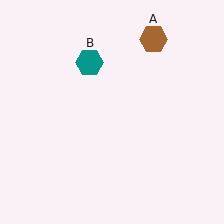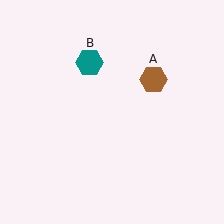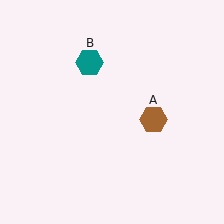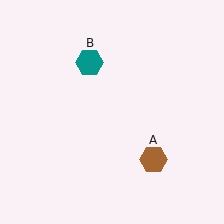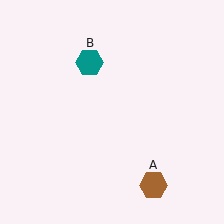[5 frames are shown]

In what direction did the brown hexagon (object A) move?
The brown hexagon (object A) moved down.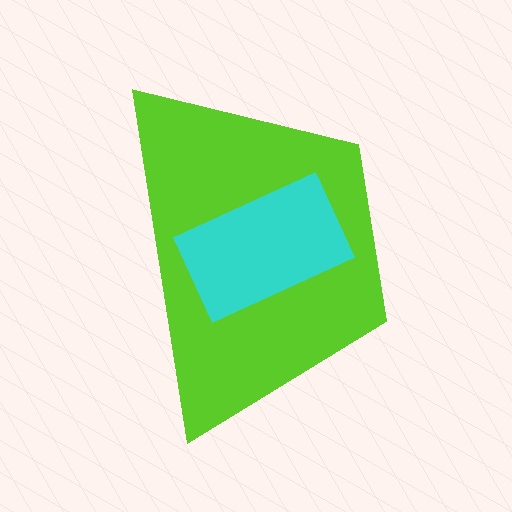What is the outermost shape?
The lime trapezoid.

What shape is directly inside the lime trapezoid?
The cyan rectangle.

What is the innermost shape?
The cyan rectangle.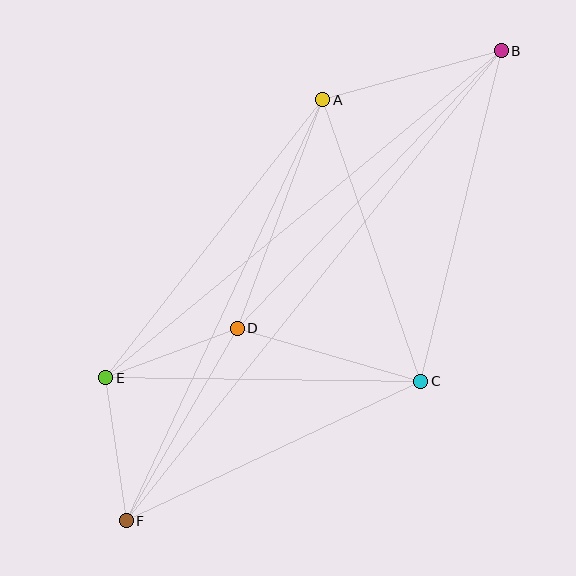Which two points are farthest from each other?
Points B and F are farthest from each other.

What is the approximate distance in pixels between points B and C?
The distance between B and C is approximately 341 pixels.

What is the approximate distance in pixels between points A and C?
The distance between A and C is approximately 298 pixels.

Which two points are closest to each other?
Points D and E are closest to each other.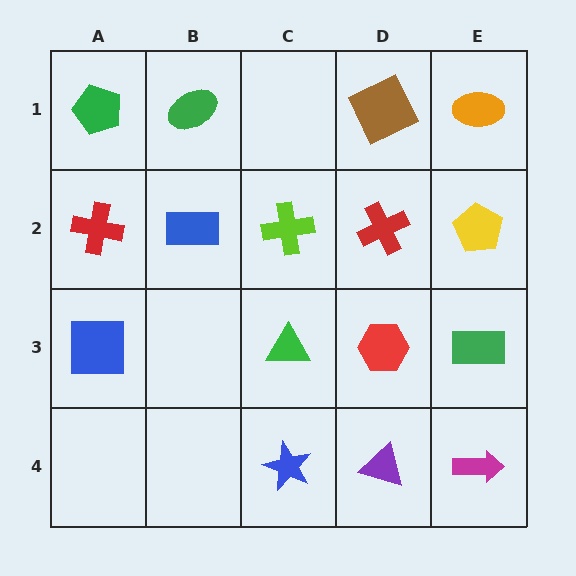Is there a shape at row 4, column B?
No, that cell is empty.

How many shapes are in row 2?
5 shapes.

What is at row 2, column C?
A lime cross.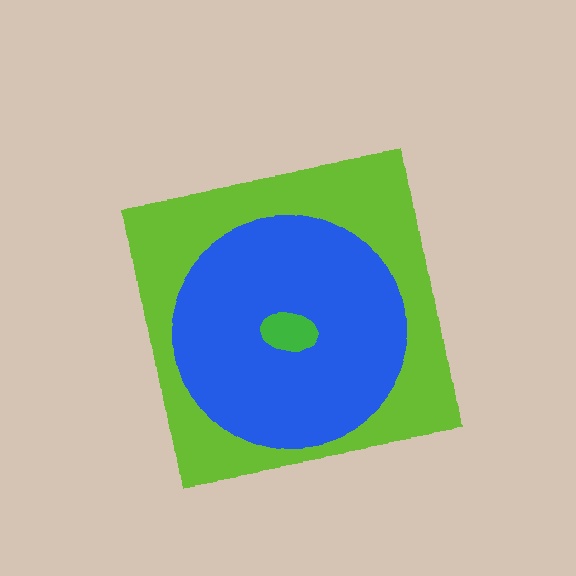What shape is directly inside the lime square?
The blue circle.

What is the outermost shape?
The lime square.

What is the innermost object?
The green ellipse.